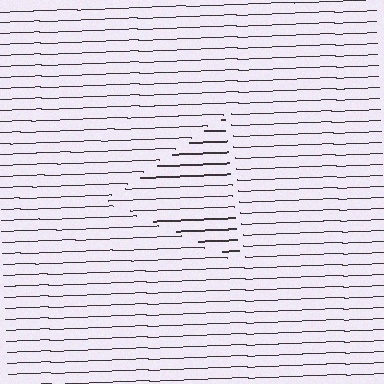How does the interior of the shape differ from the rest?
The interior of the shape contains the same grating, shifted by half a period — the contour is defined by the phase discontinuity where line-ends from the inner and outer gratings abut.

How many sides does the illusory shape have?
3 sides — the line-ends trace a triangle.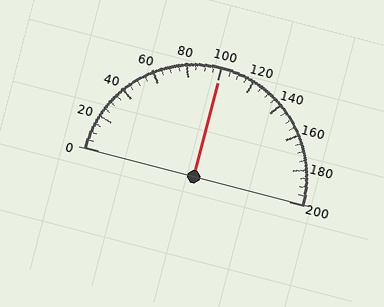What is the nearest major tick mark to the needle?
The nearest major tick mark is 100.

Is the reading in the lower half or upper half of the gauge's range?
The reading is in the upper half of the range (0 to 200).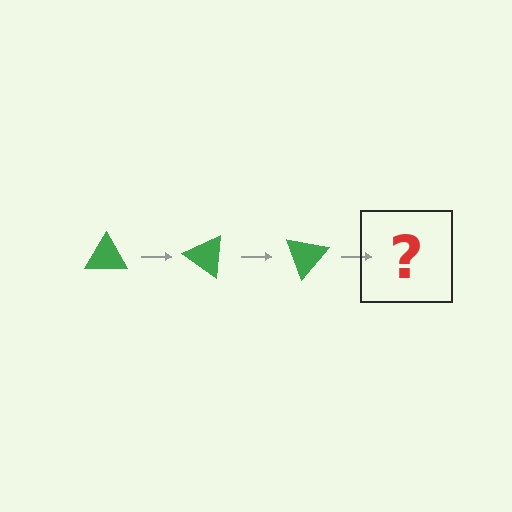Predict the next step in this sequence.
The next step is a green triangle rotated 105 degrees.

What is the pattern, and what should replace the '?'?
The pattern is that the triangle rotates 35 degrees each step. The '?' should be a green triangle rotated 105 degrees.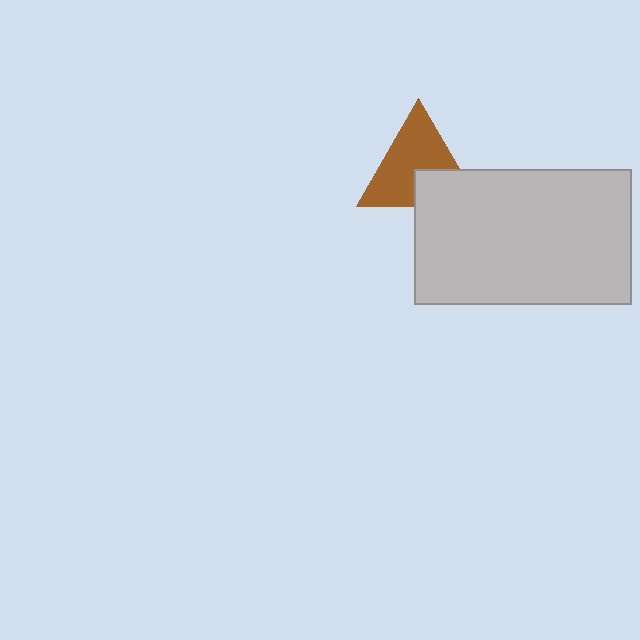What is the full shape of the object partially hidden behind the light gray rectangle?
The partially hidden object is a brown triangle.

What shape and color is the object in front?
The object in front is a light gray rectangle.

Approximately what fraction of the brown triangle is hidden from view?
Roughly 32% of the brown triangle is hidden behind the light gray rectangle.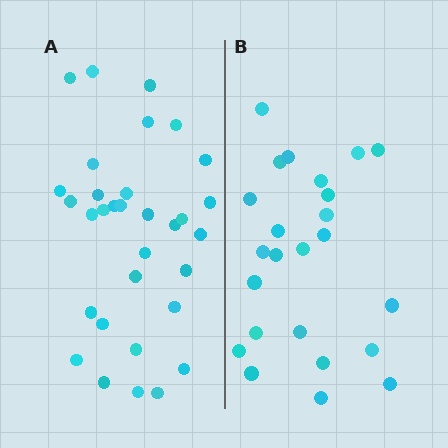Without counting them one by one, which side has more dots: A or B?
Region A (the left region) has more dots.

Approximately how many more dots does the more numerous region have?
Region A has roughly 8 or so more dots than region B.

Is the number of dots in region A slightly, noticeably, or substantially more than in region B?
Region A has noticeably more, but not dramatically so. The ratio is roughly 1.3 to 1.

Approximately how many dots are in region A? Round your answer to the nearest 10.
About 30 dots. (The exact count is 32, which rounds to 30.)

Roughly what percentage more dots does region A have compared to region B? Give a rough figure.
About 35% more.